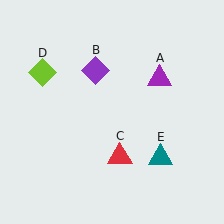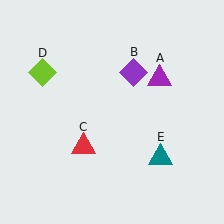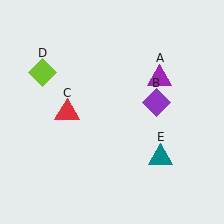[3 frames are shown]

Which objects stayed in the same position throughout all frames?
Purple triangle (object A) and lime diamond (object D) and teal triangle (object E) remained stationary.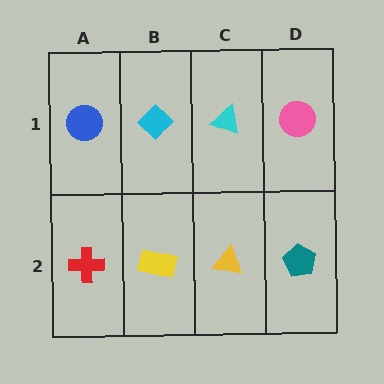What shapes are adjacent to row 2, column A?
A blue circle (row 1, column A), a yellow rectangle (row 2, column B).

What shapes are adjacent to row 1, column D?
A teal pentagon (row 2, column D), a cyan triangle (row 1, column C).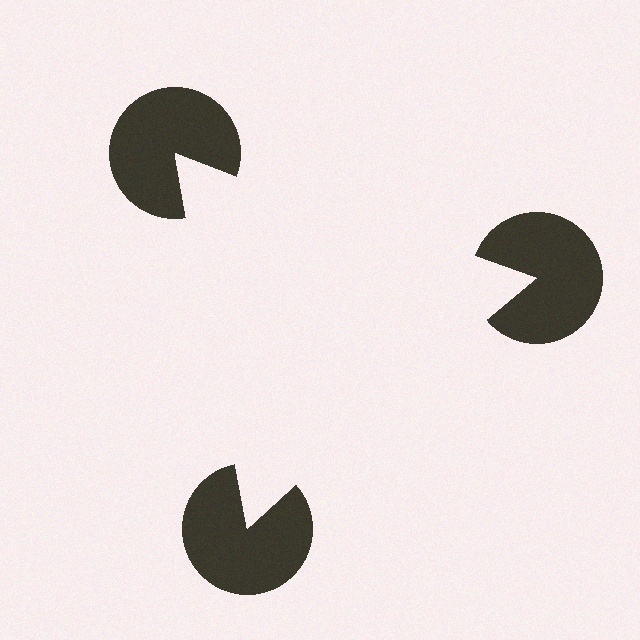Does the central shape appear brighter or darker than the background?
It typically appears slightly brighter than the background, even though no actual brightness change is drawn.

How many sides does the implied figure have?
3 sides.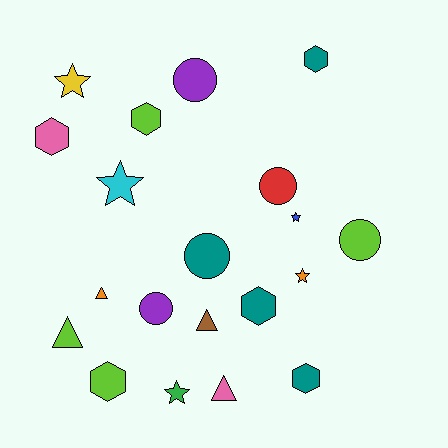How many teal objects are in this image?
There are 4 teal objects.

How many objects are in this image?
There are 20 objects.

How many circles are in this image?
There are 5 circles.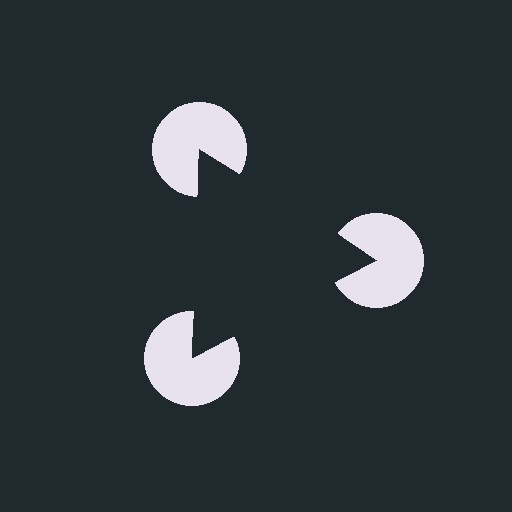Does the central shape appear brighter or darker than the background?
It typically appears slightly darker than the background, even though no actual brightness change is drawn.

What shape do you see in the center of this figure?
An illusory triangle — its edges are inferred from the aligned wedge cuts in the pac-man discs, not physically drawn.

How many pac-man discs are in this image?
There are 3 — one at each vertex of the illusory triangle.